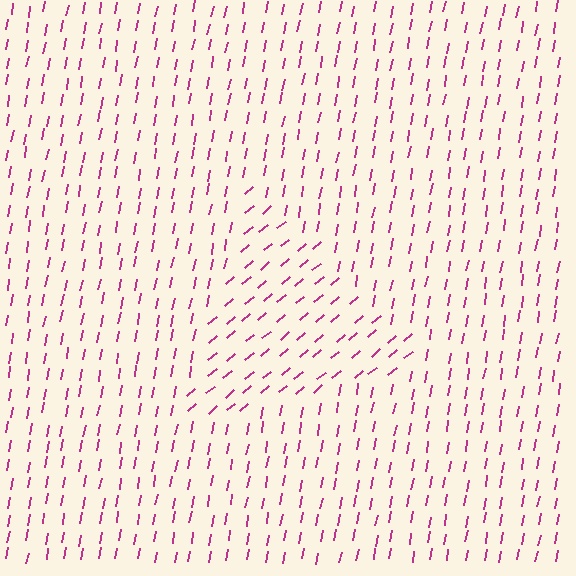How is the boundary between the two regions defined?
The boundary is defined purely by a change in line orientation (approximately 39 degrees difference). All lines are the same color and thickness.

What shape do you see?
I see a triangle.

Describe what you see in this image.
The image is filled with small magenta line segments. A triangle region in the image has lines oriented differently from the surrounding lines, creating a visible texture boundary.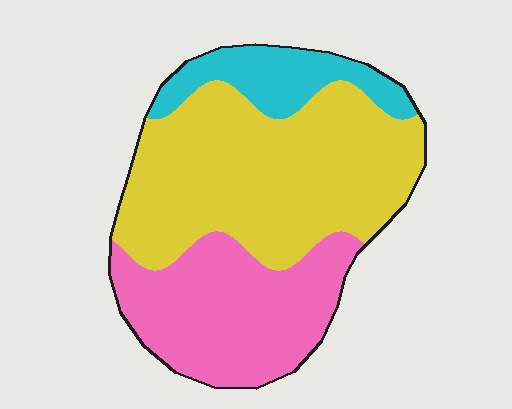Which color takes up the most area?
Yellow, at roughly 55%.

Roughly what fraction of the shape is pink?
Pink takes up about one third (1/3) of the shape.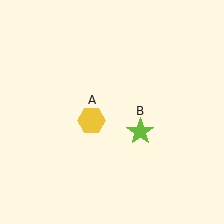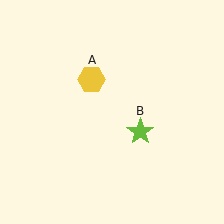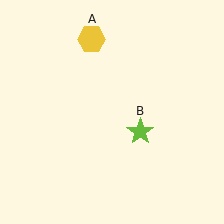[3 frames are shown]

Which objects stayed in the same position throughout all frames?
Lime star (object B) remained stationary.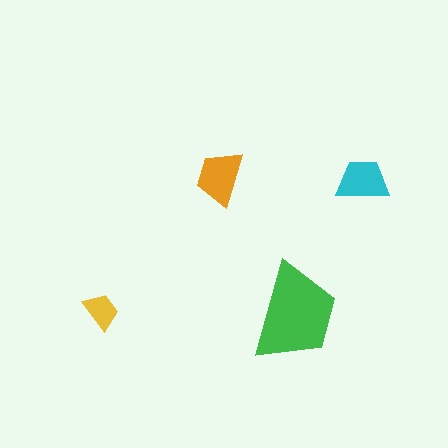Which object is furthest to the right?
The cyan trapezoid is rightmost.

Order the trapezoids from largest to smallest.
the green one, the orange one, the cyan one, the yellow one.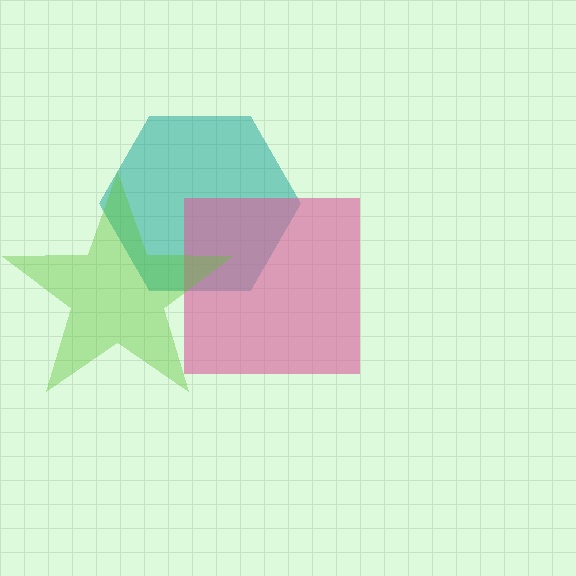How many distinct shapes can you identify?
There are 3 distinct shapes: a teal hexagon, a pink square, a lime star.